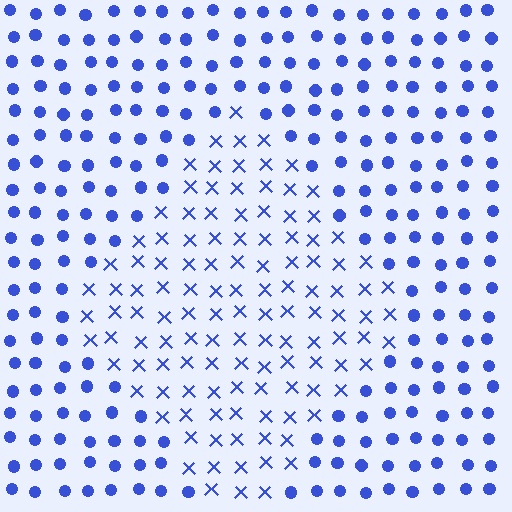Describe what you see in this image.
The image is filled with small blue elements arranged in a uniform grid. A diamond-shaped region contains X marks, while the surrounding area contains circles. The boundary is defined purely by the change in element shape.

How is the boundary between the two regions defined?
The boundary is defined by a change in element shape: X marks inside vs. circles outside. All elements share the same color and spacing.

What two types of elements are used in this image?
The image uses X marks inside the diamond region and circles outside it.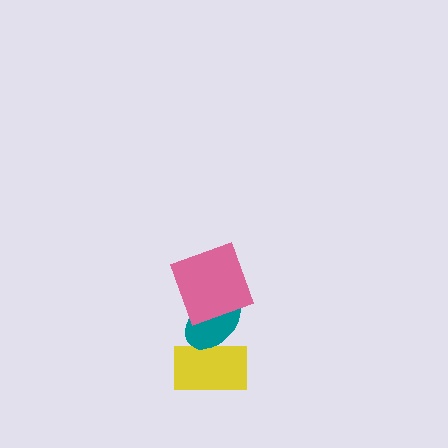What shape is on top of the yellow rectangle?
The teal ellipse is on top of the yellow rectangle.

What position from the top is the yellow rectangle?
The yellow rectangle is 3rd from the top.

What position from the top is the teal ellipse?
The teal ellipse is 2nd from the top.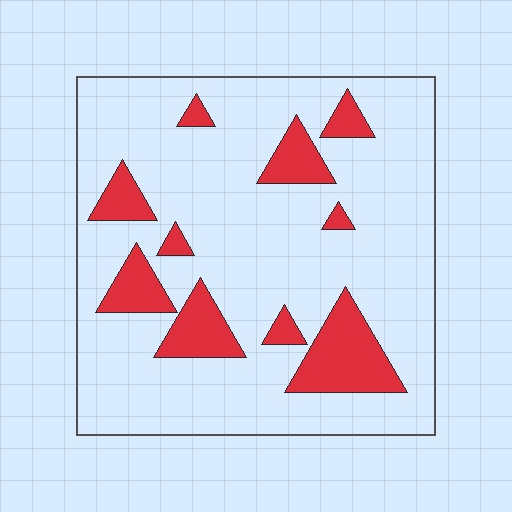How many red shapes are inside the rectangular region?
10.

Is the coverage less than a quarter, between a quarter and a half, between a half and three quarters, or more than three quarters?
Less than a quarter.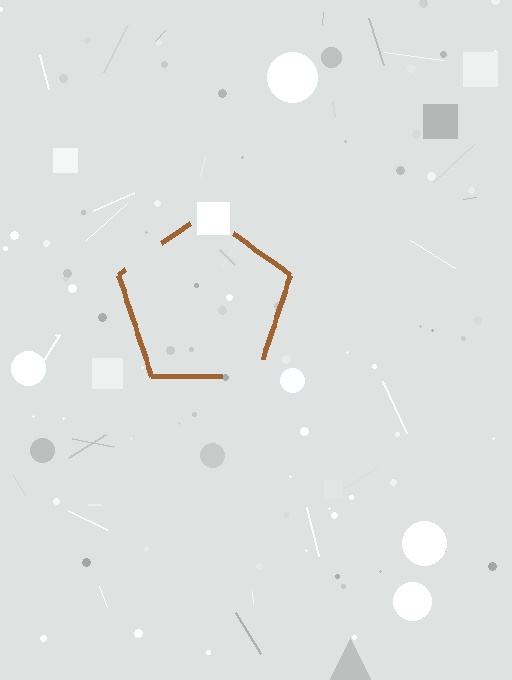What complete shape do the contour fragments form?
The contour fragments form a pentagon.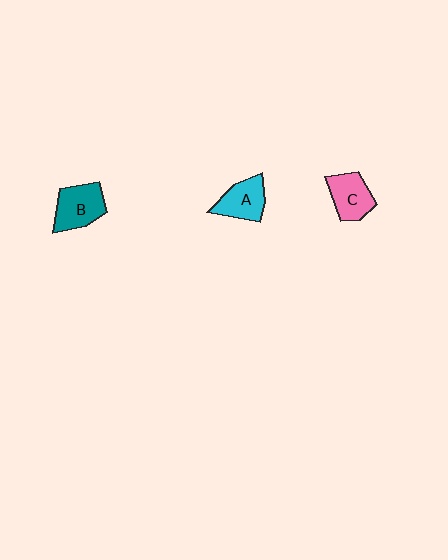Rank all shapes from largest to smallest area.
From largest to smallest: B (teal), C (pink), A (cyan).